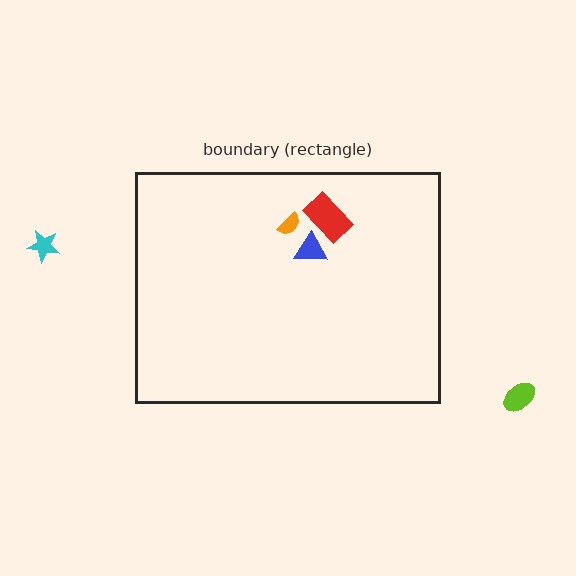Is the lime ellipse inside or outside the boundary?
Outside.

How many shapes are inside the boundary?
3 inside, 2 outside.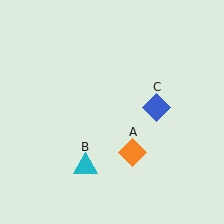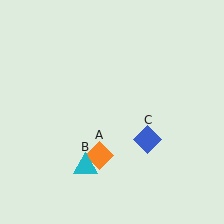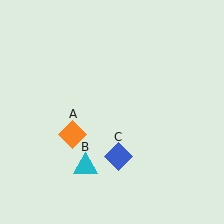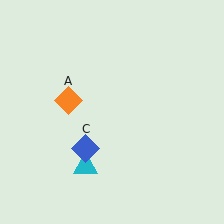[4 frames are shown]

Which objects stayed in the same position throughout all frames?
Cyan triangle (object B) remained stationary.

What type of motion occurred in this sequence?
The orange diamond (object A), blue diamond (object C) rotated clockwise around the center of the scene.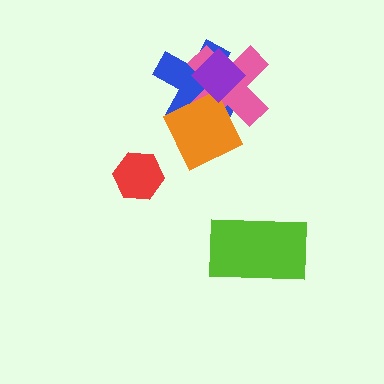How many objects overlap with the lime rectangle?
0 objects overlap with the lime rectangle.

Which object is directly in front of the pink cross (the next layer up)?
The orange diamond is directly in front of the pink cross.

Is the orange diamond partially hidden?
Yes, it is partially covered by another shape.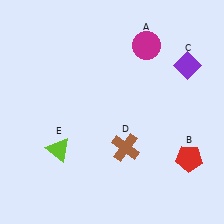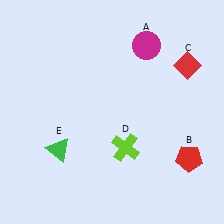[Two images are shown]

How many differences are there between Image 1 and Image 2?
There are 3 differences between the two images.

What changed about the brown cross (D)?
In Image 1, D is brown. In Image 2, it changed to lime.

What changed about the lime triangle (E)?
In Image 1, E is lime. In Image 2, it changed to green.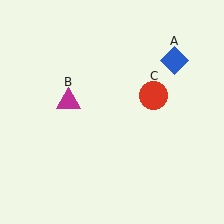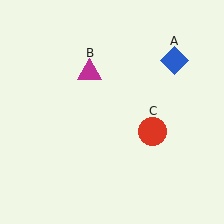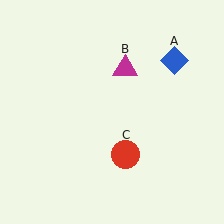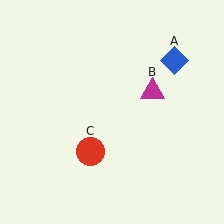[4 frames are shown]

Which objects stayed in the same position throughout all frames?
Blue diamond (object A) remained stationary.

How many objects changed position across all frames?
2 objects changed position: magenta triangle (object B), red circle (object C).